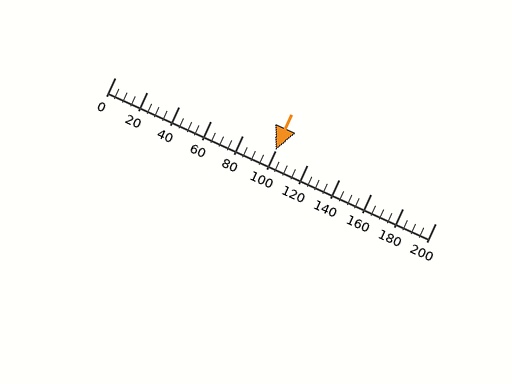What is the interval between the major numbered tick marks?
The major tick marks are spaced 20 units apart.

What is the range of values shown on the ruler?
The ruler shows values from 0 to 200.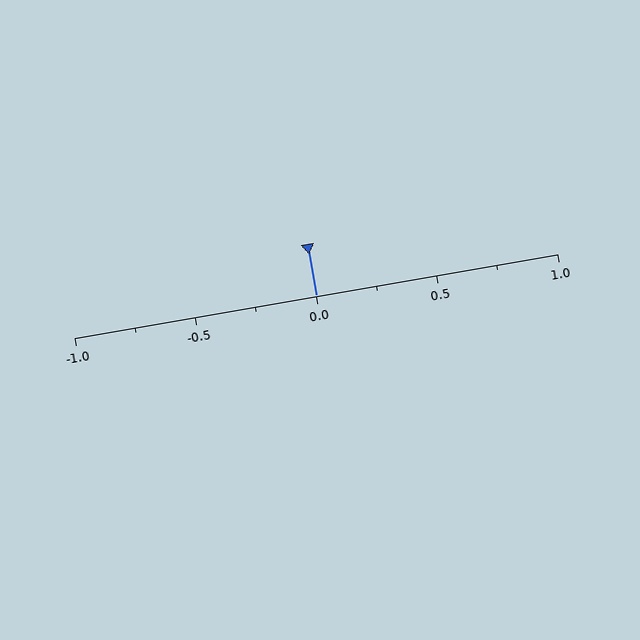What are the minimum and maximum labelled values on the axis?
The axis runs from -1.0 to 1.0.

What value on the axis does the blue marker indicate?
The marker indicates approximately 0.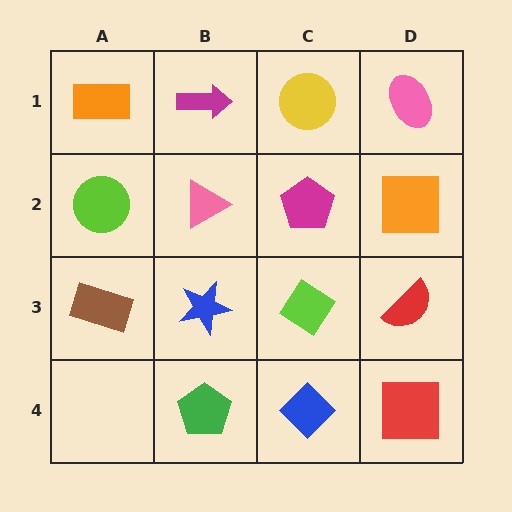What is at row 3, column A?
A brown rectangle.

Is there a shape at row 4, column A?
No, that cell is empty.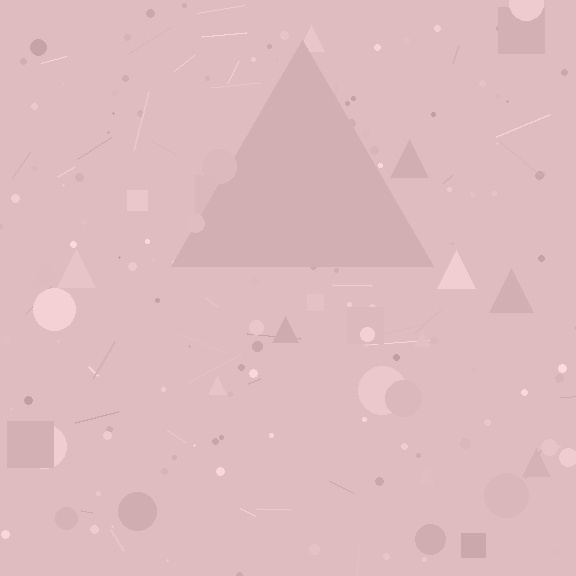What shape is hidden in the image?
A triangle is hidden in the image.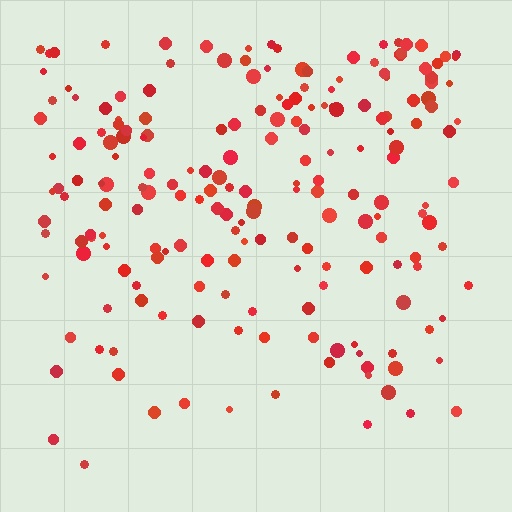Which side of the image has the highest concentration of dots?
The top.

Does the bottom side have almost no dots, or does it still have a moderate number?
Still a moderate number, just noticeably fewer than the top.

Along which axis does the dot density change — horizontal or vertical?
Vertical.